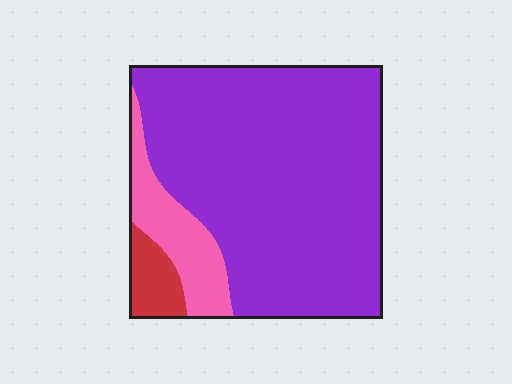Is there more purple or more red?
Purple.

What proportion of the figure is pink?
Pink takes up less than a sixth of the figure.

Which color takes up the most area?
Purple, at roughly 80%.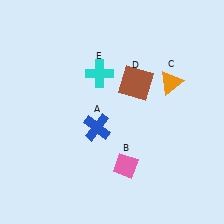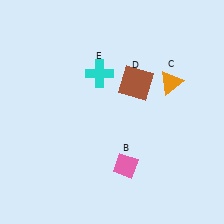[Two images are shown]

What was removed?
The blue cross (A) was removed in Image 2.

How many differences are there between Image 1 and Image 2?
There is 1 difference between the two images.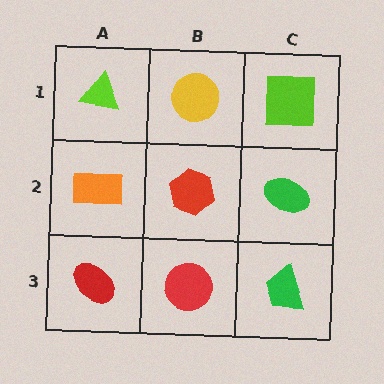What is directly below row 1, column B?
A red hexagon.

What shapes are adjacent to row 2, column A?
A lime triangle (row 1, column A), a red ellipse (row 3, column A), a red hexagon (row 2, column B).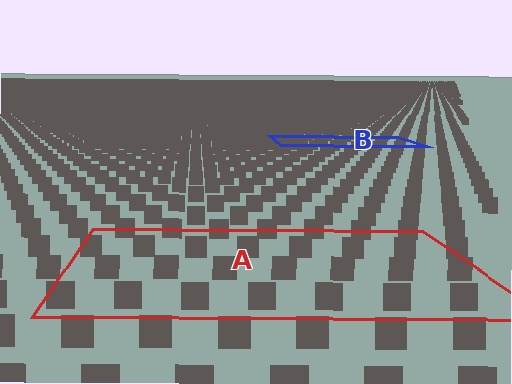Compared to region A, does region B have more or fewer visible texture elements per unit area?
Region B has more texture elements per unit area — they are packed more densely because it is farther away.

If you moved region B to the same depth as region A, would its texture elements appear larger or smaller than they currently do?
They would appear larger. At a closer depth, the same texture elements are projected at a bigger on-screen size.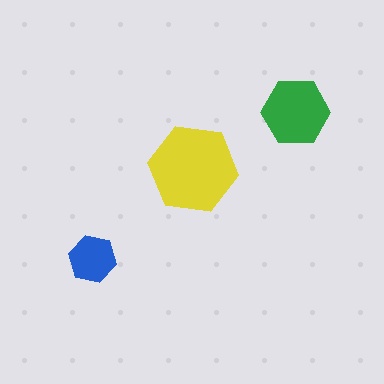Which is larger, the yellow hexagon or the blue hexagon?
The yellow one.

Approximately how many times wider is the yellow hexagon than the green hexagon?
About 1.5 times wider.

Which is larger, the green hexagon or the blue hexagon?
The green one.